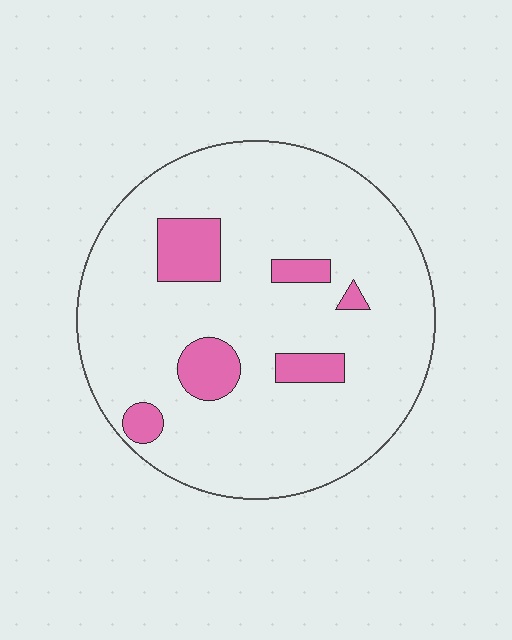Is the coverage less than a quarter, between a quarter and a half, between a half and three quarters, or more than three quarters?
Less than a quarter.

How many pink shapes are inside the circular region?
6.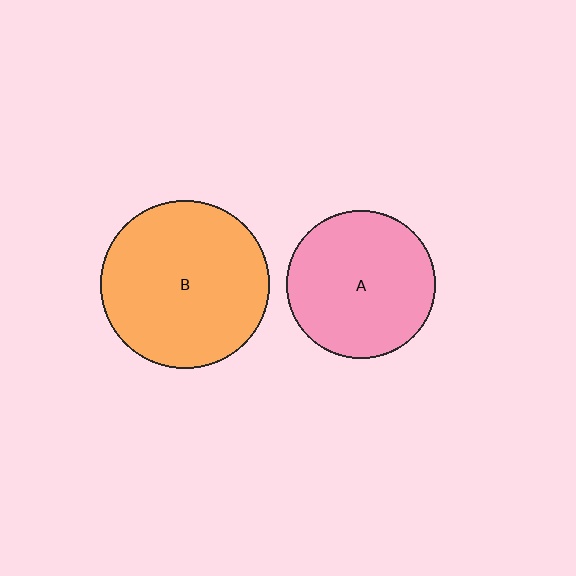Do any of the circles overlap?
No, none of the circles overlap.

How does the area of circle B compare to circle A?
Approximately 1.3 times.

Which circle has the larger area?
Circle B (orange).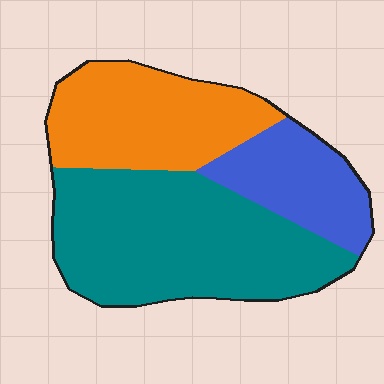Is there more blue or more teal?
Teal.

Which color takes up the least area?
Blue, at roughly 20%.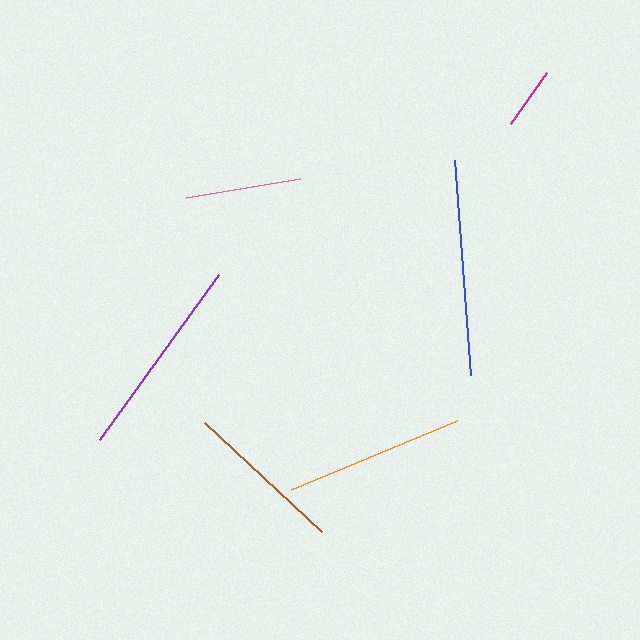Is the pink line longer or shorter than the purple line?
The purple line is longer than the pink line.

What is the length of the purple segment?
The purple segment is approximately 203 pixels long.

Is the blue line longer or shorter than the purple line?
The blue line is longer than the purple line.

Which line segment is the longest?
The blue line is the longest at approximately 216 pixels.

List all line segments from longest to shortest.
From longest to shortest: blue, purple, orange, brown, pink, magenta.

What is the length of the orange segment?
The orange segment is approximately 180 pixels long.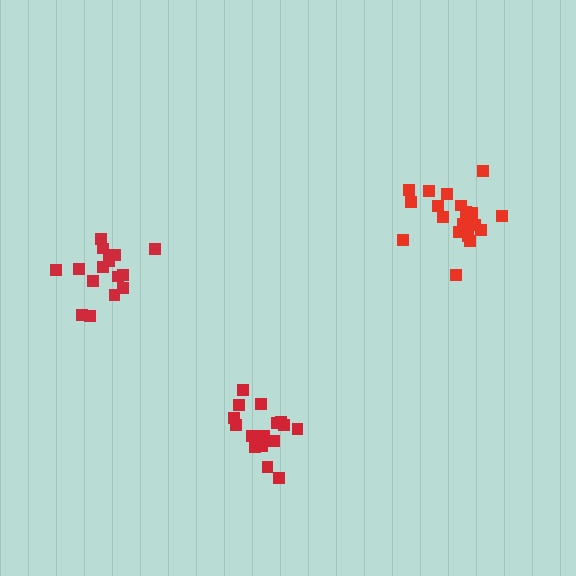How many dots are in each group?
Group 1: 20 dots, Group 2: 16 dots, Group 3: 16 dots (52 total).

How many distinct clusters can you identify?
There are 3 distinct clusters.